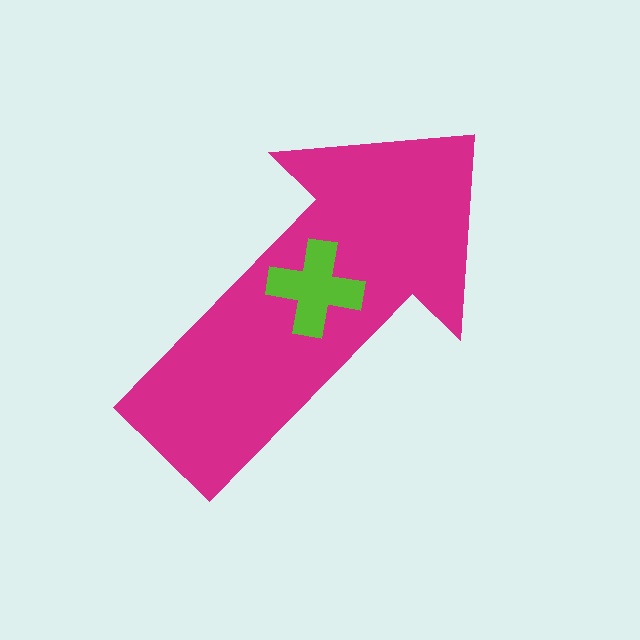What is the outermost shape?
The magenta arrow.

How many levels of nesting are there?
2.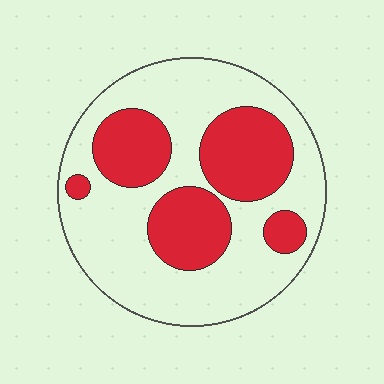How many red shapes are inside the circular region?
5.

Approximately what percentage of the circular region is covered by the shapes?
Approximately 35%.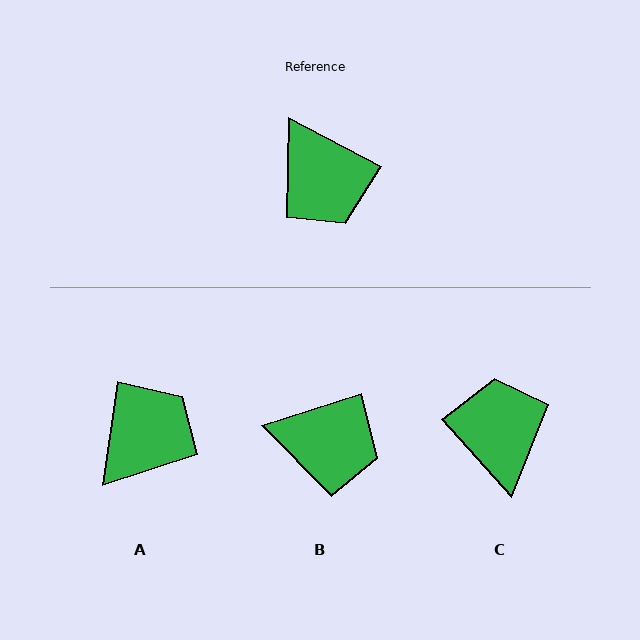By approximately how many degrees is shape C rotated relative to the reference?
Approximately 160 degrees counter-clockwise.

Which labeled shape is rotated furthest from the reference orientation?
C, about 160 degrees away.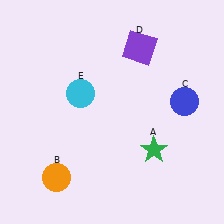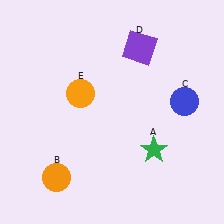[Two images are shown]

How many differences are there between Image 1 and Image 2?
There is 1 difference between the two images.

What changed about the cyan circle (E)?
In Image 1, E is cyan. In Image 2, it changed to orange.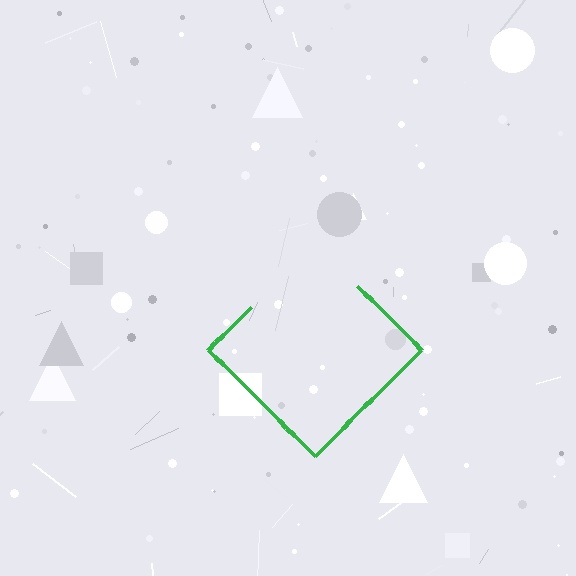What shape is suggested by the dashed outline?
The dashed outline suggests a diamond.